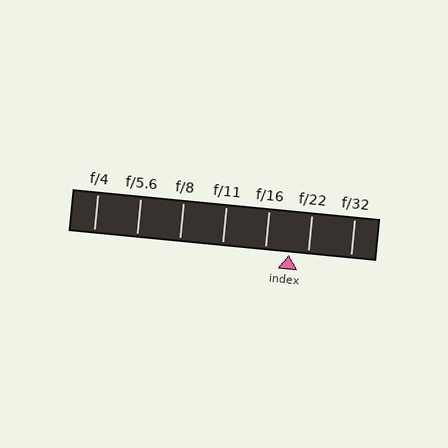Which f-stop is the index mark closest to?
The index mark is closest to f/22.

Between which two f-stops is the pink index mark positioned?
The index mark is between f/16 and f/22.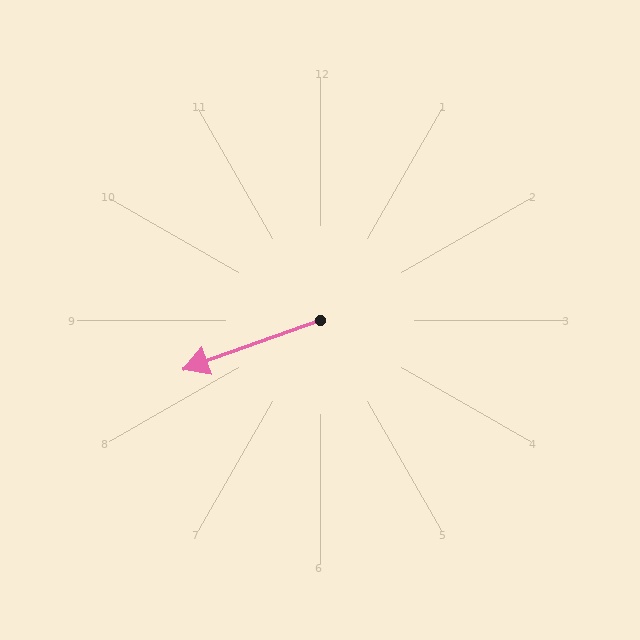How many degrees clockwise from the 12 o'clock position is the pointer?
Approximately 250 degrees.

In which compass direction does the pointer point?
West.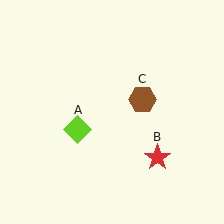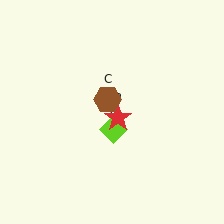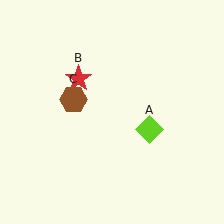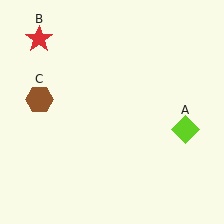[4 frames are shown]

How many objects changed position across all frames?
3 objects changed position: lime diamond (object A), red star (object B), brown hexagon (object C).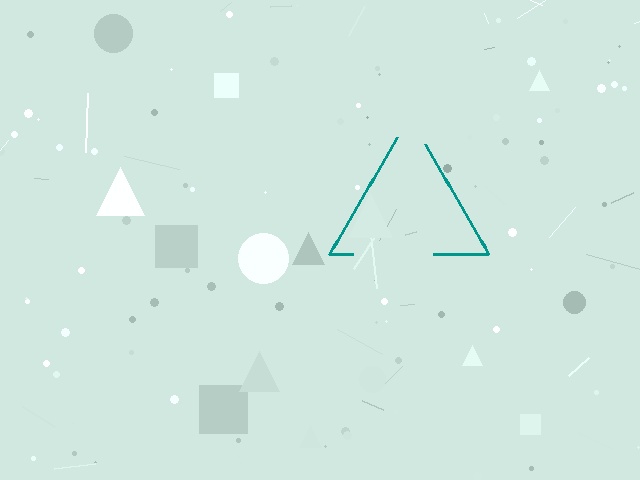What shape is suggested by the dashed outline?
The dashed outline suggests a triangle.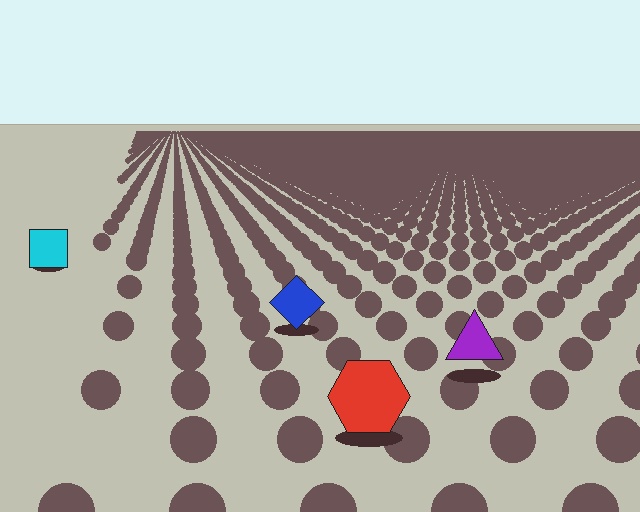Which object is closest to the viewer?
The red hexagon is closest. The texture marks near it are larger and more spread out.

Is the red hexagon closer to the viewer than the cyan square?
Yes. The red hexagon is closer — you can tell from the texture gradient: the ground texture is coarser near it.